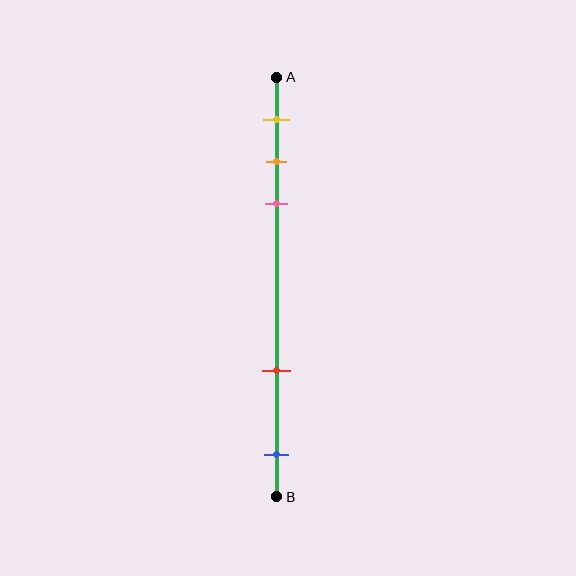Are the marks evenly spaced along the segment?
No, the marks are not evenly spaced.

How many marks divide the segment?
There are 5 marks dividing the segment.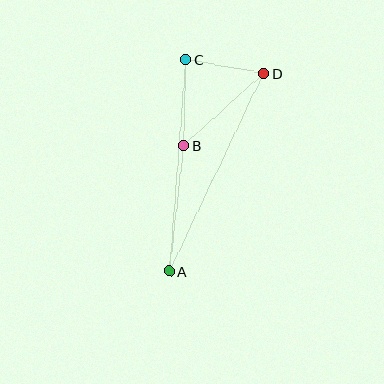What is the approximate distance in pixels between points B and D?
The distance between B and D is approximately 107 pixels.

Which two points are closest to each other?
Points C and D are closest to each other.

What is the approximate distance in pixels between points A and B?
The distance between A and B is approximately 127 pixels.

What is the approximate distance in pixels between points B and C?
The distance between B and C is approximately 86 pixels.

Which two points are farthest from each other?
Points A and D are farthest from each other.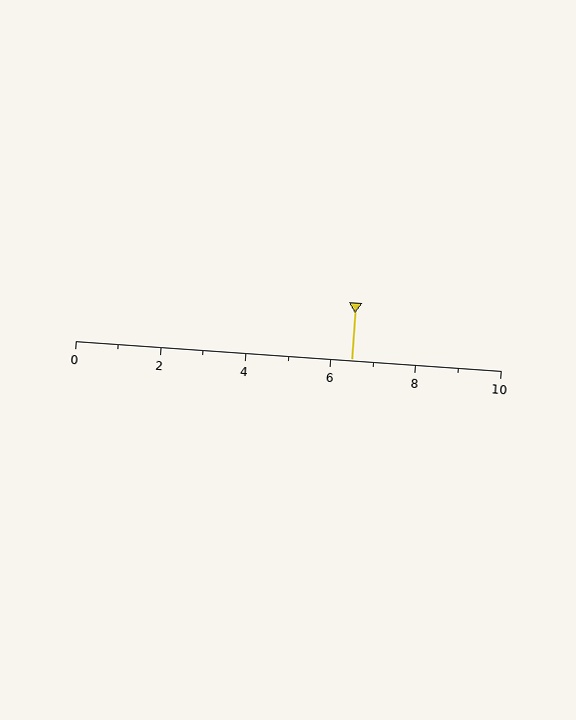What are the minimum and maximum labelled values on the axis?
The axis runs from 0 to 10.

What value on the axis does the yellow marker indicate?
The marker indicates approximately 6.5.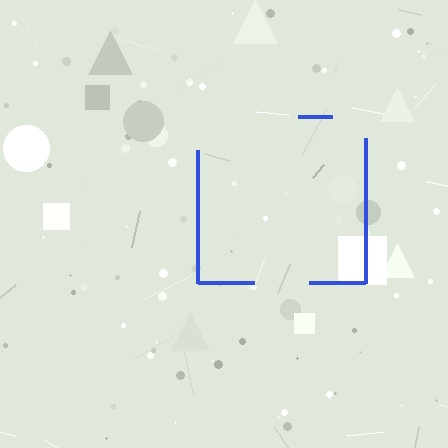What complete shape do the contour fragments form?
The contour fragments form a square.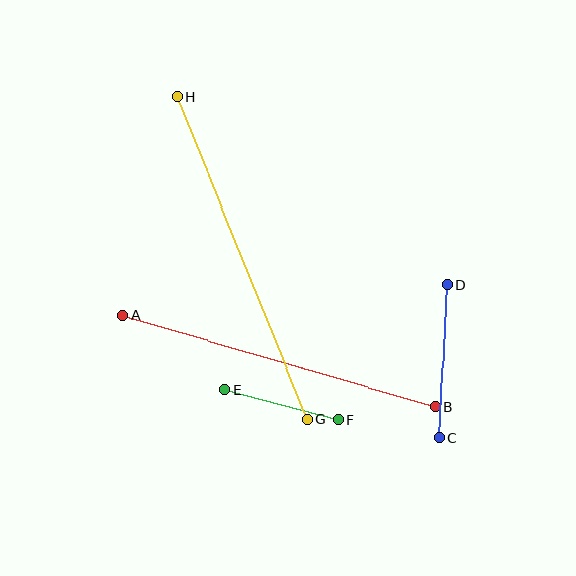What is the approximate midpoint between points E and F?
The midpoint is at approximately (282, 405) pixels.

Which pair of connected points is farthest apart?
Points G and H are farthest apart.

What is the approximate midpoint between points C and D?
The midpoint is at approximately (443, 361) pixels.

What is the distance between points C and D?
The distance is approximately 153 pixels.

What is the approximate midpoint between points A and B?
The midpoint is at approximately (279, 361) pixels.